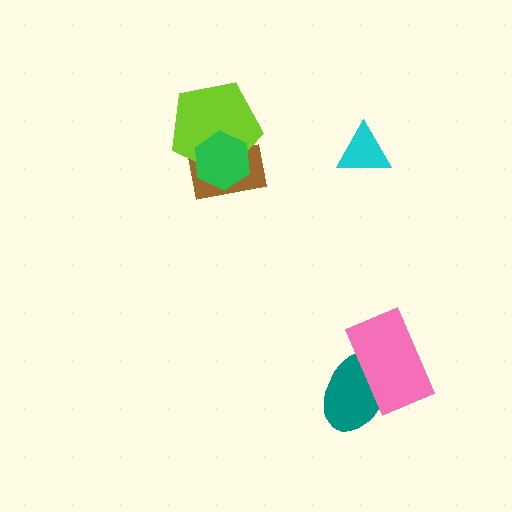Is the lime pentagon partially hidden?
Yes, it is partially covered by another shape.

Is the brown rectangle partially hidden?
Yes, it is partially covered by another shape.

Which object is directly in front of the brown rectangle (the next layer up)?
The lime pentagon is directly in front of the brown rectangle.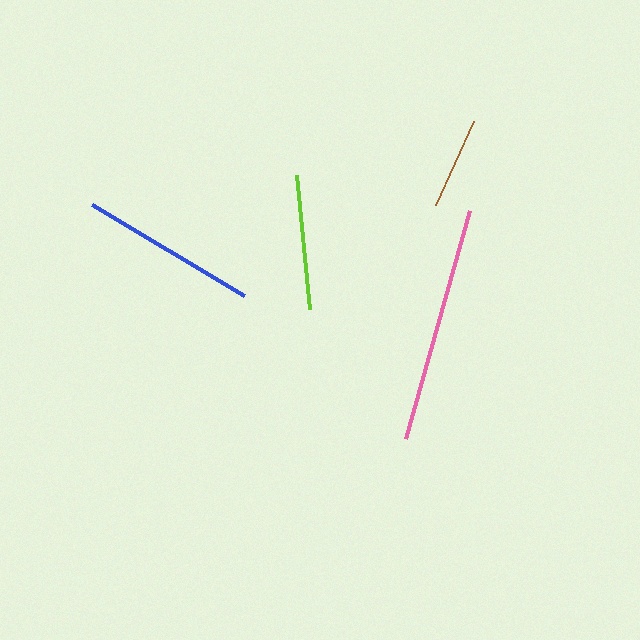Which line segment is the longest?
The pink line is the longest at approximately 236 pixels.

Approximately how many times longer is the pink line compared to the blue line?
The pink line is approximately 1.3 times the length of the blue line.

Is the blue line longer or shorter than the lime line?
The blue line is longer than the lime line.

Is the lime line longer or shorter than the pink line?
The pink line is longer than the lime line.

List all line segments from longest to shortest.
From longest to shortest: pink, blue, lime, brown.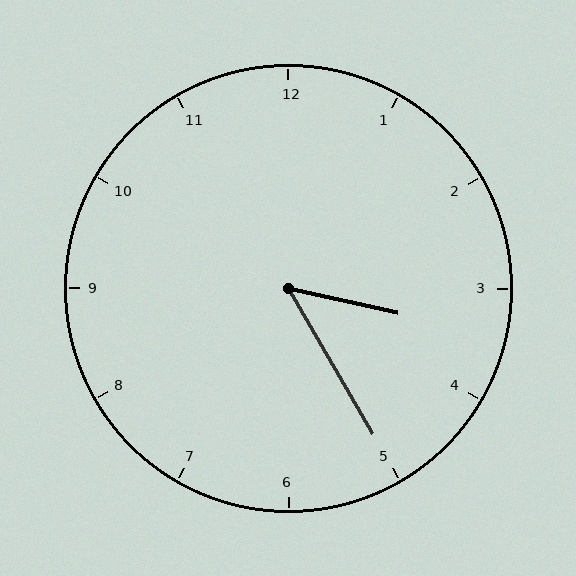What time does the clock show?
3:25.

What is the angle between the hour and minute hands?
Approximately 48 degrees.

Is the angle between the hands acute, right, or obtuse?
It is acute.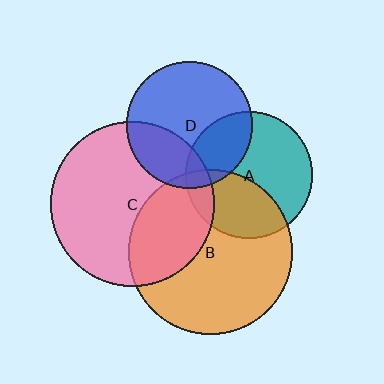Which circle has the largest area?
Circle C (pink).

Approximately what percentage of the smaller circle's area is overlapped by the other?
Approximately 5%.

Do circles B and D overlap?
Yes.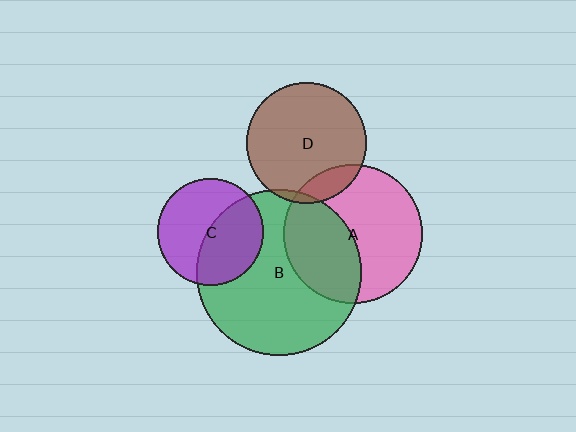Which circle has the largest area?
Circle B (green).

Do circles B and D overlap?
Yes.